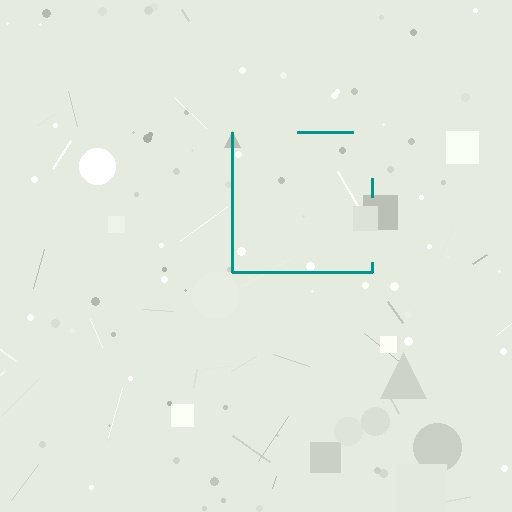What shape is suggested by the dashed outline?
The dashed outline suggests a square.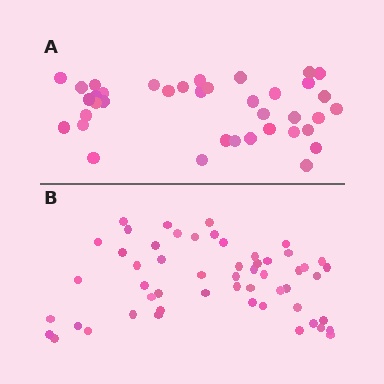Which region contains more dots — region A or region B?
Region B (the bottom region) has more dots.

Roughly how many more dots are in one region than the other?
Region B has approximately 15 more dots than region A.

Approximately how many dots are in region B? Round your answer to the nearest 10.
About 50 dots. (The exact count is 54, which rounds to 50.)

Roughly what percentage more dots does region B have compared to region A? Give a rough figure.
About 40% more.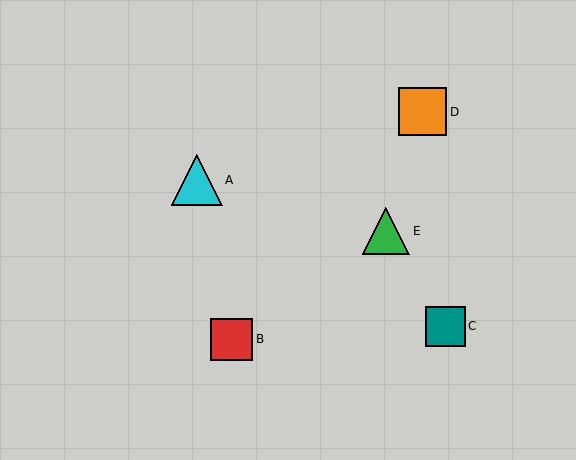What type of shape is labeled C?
Shape C is a teal square.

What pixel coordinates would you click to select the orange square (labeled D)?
Click at (423, 112) to select the orange square D.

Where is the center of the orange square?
The center of the orange square is at (423, 112).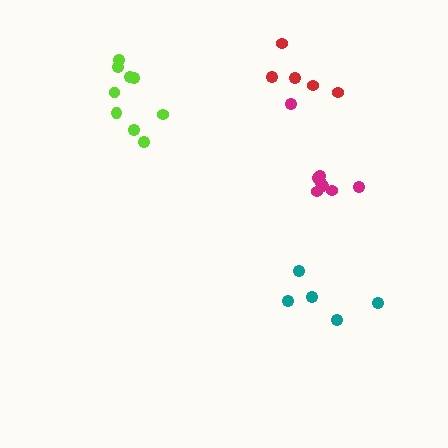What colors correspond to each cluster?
The clusters are colored: teal, lime, red, magenta.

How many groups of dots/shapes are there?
There are 4 groups.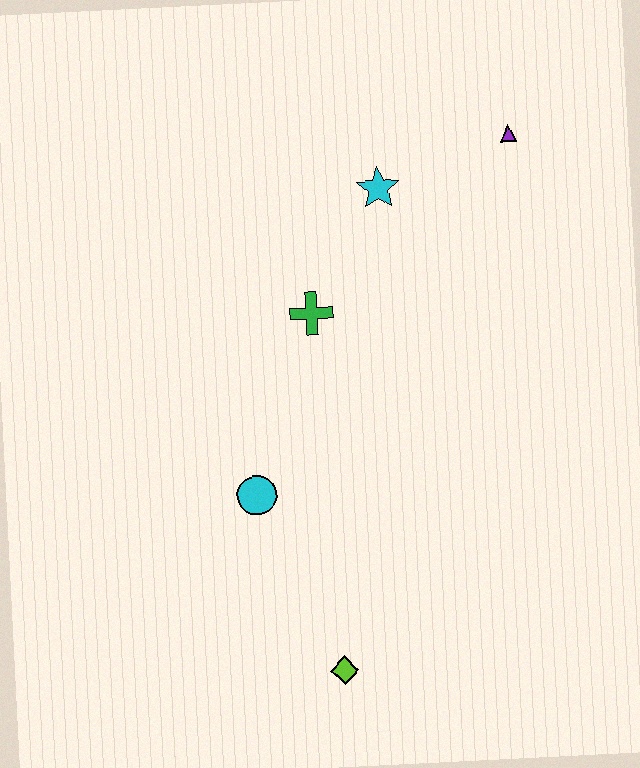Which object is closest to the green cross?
The cyan star is closest to the green cross.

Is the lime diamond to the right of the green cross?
Yes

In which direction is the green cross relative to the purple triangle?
The green cross is to the left of the purple triangle.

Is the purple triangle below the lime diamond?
No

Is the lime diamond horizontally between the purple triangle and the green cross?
Yes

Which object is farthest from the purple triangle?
The lime diamond is farthest from the purple triangle.